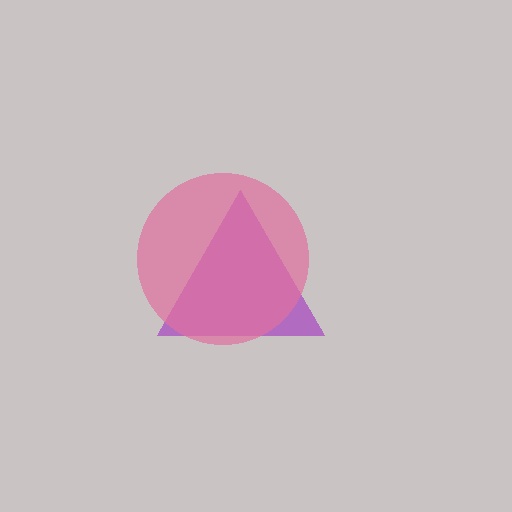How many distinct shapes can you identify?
There are 2 distinct shapes: a purple triangle, a pink circle.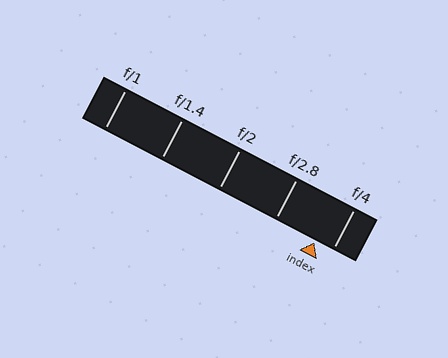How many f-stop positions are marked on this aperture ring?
There are 5 f-stop positions marked.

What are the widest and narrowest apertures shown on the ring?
The widest aperture shown is f/1 and the narrowest is f/4.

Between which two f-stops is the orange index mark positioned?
The index mark is between f/2.8 and f/4.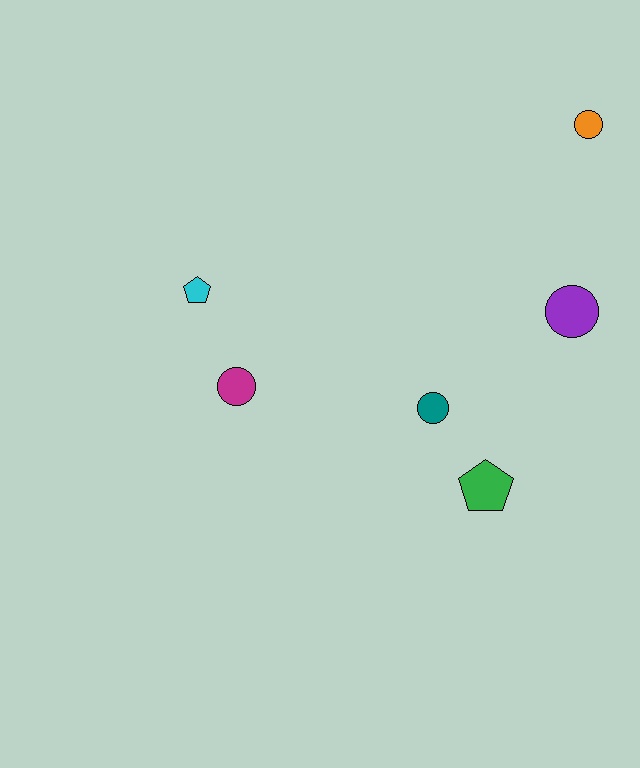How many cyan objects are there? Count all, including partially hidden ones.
There is 1 cyan object.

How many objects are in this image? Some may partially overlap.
There are 6 objects.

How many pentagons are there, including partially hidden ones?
There are 2 pentagons.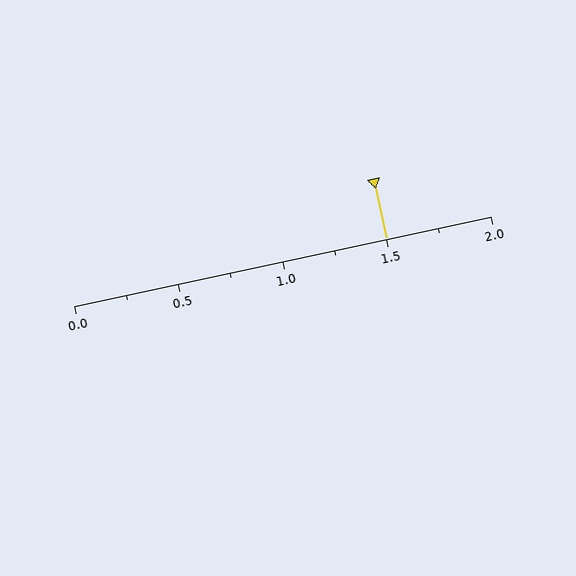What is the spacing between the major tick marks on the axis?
The major ticks are spaced 0.5 apart.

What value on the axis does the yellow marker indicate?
The marker indicates approximately 1.5.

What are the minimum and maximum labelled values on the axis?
The axis runs from 0.0 to 2.0.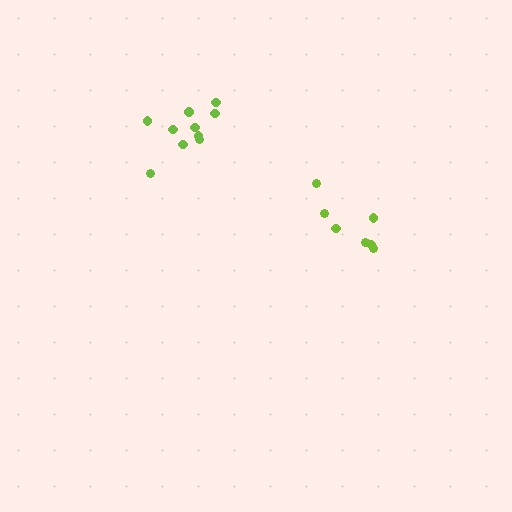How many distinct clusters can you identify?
There are 2 distinct clusters.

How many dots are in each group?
Group 1: 10 dots, Group 2: 7 dots (17 total).